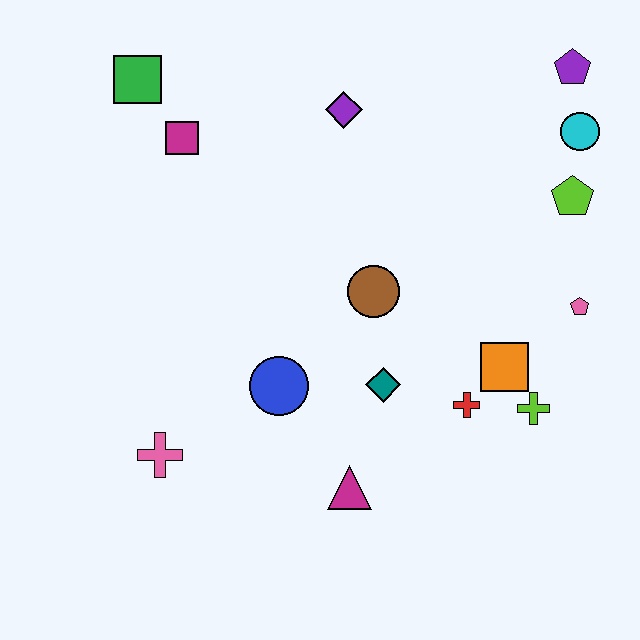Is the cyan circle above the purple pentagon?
No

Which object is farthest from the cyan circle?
The pink cross is farthest from the cyan circle.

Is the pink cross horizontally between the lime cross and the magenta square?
No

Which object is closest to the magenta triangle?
The teal diamond is closest to the magenta triangle.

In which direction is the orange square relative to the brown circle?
The orange square is to the right of the brown circle.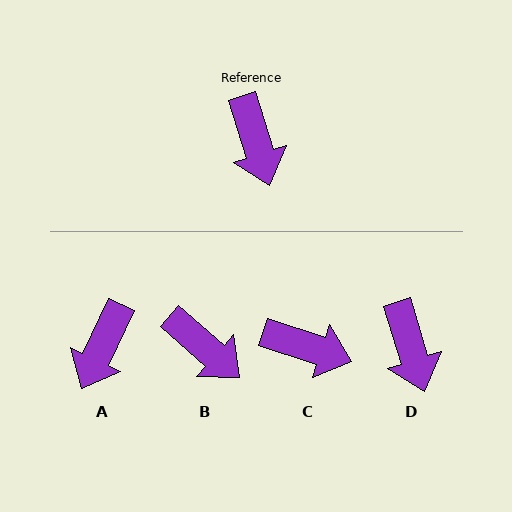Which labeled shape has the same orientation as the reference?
D.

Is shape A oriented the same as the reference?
No, it is off by about 42 degrees.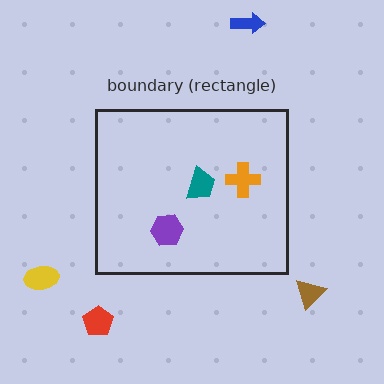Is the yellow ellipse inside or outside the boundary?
Outside.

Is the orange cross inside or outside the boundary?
Inside.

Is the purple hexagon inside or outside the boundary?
Inside.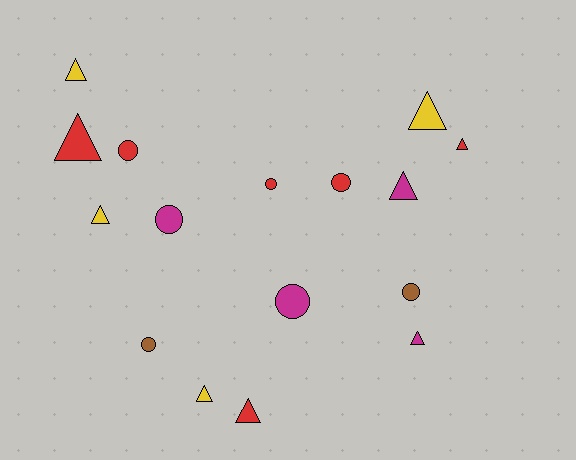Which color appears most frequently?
Red, with 6 objects.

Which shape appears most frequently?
Triangle, with 9 objects.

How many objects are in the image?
There are 16 objects.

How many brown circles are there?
There are 2 brown circles.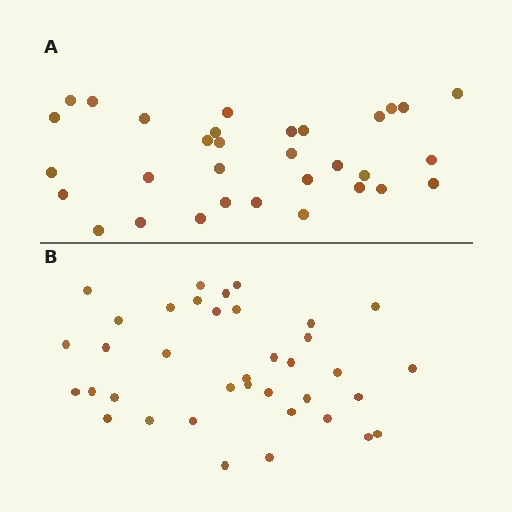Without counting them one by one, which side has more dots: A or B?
Region B (the bottom region) has more dots.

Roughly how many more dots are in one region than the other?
Region B has about 5 more dots than region A.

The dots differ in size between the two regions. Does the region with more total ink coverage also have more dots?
No. Region A has more total ink coverage because its dots are larger, but region B actually contains more individual dots. Total area can be misleading — the number of items is what matters here.